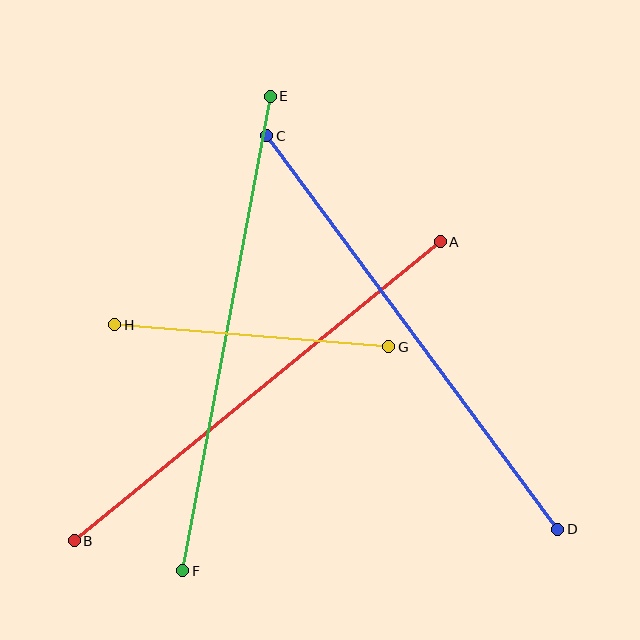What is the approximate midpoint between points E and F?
The midpoint is at approximately (227, 334) pixels.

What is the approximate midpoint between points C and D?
The midpoint is at approximately (412, 332) pixels.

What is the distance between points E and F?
The distance is approximately 483 pixels.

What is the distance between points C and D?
The distance is approximately 489 pixels.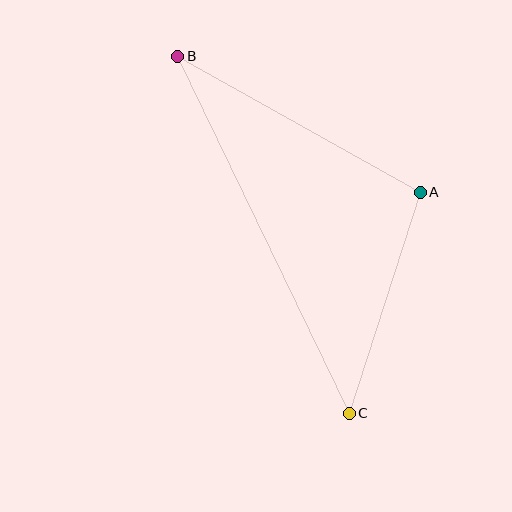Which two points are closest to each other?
Points A and C are closest to each other.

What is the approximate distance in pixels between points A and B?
The distance between A and B is approximately 278 pixels.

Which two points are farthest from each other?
Points B and C are farthest from each other.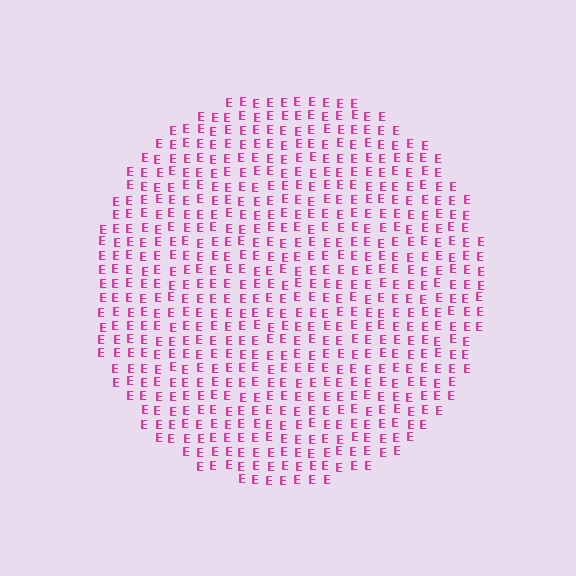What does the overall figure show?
The overall figure shows a circle.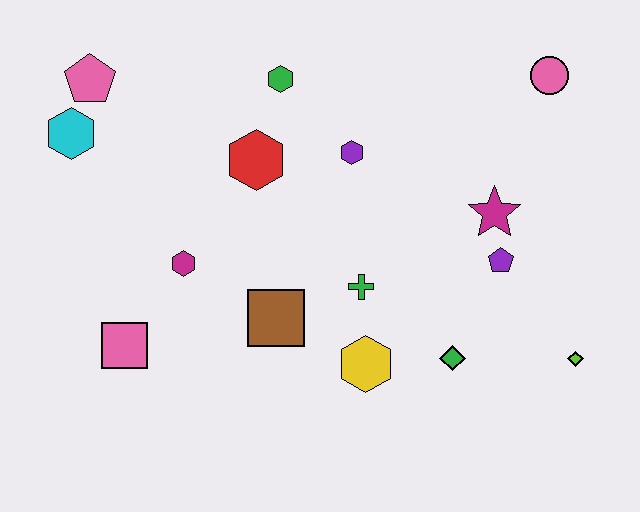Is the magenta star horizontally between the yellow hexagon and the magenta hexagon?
No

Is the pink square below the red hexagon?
Yes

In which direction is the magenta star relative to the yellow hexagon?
The magenta star is above the yellow hexagon.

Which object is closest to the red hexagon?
The green hexagon is closest to the red hexagon.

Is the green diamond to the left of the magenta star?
Yes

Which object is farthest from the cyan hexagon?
The lime diamond is farthest from the cyan hexagon.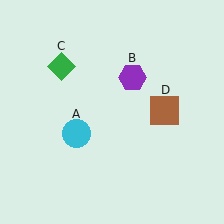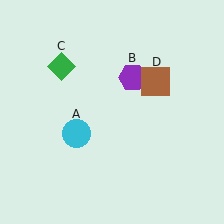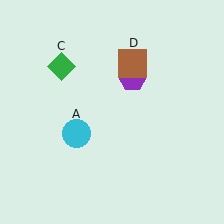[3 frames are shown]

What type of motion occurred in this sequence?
The brown square (object D) rotated counterclockwise around the center of the scene.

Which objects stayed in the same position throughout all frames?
Cyan circle (object A) and purple hexagon (object B) and green diamond (object C) remained stationary.